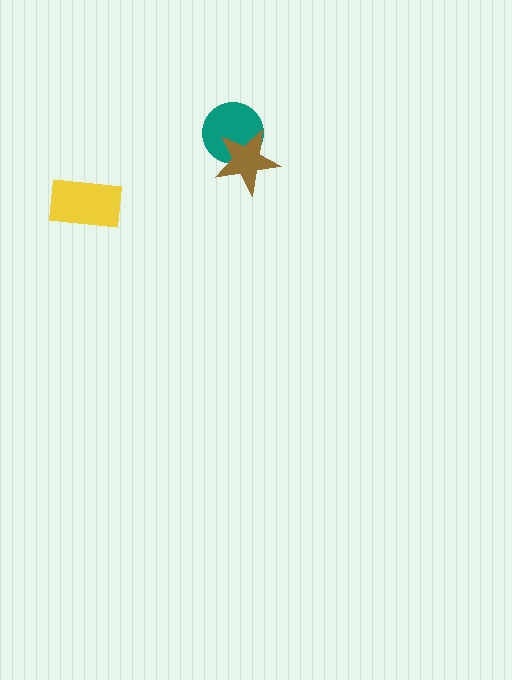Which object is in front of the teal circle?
The brown star is in front of the teal circle.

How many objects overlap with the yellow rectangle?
0 objects overlap with the yellow rectangle.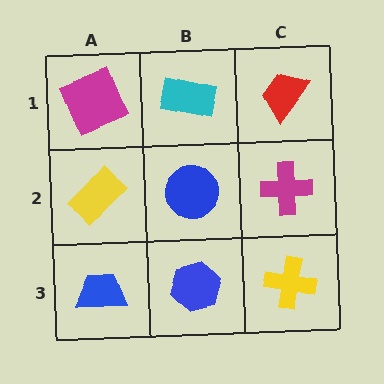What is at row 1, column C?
A red trapezoid.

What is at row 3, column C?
A yellow cross.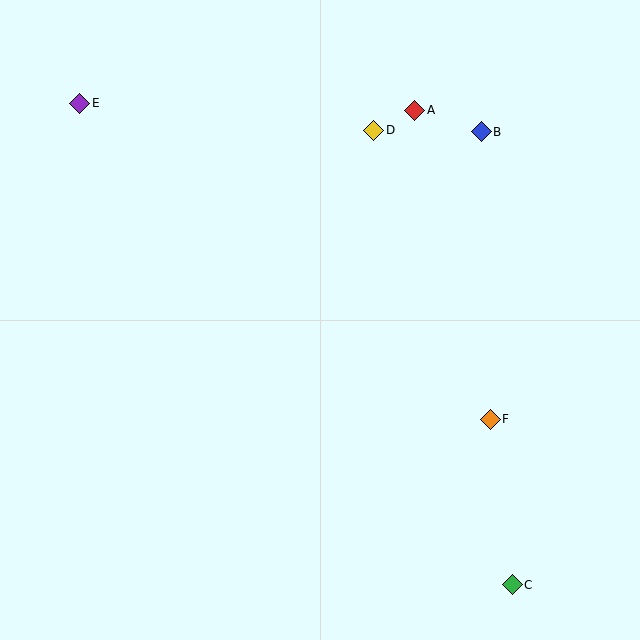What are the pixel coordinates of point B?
Point B is at (481, 132).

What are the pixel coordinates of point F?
Point F is at (490, 419).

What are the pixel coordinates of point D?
Point D is at (374, 130).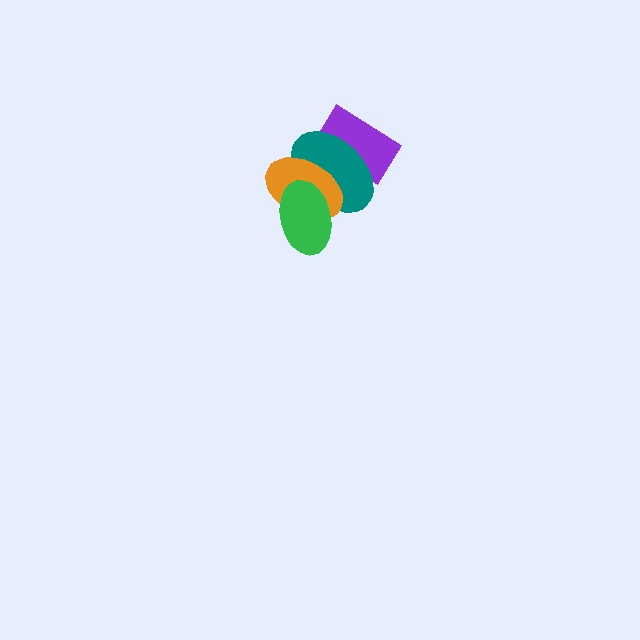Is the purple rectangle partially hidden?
Yes, it is partially covered by another shape.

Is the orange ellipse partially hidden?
Yes, it is partially covered by another shape.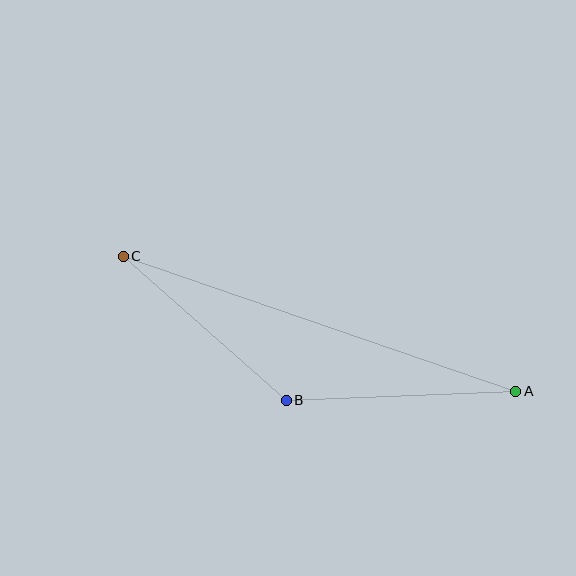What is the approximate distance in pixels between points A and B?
The distance between A and B is approximately 229 pixels.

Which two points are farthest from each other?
Points A and C are farthest from each other.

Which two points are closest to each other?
Points B and C are closest to each other.